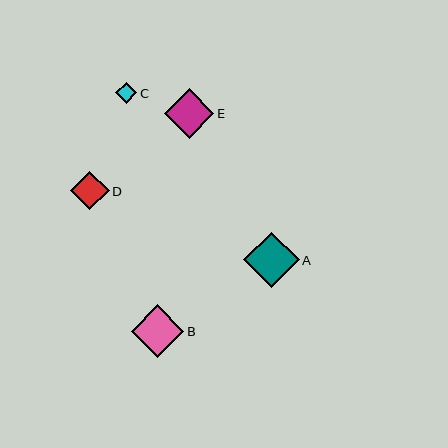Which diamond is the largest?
Diamond A is the largest with a size of approximately 56 pixels.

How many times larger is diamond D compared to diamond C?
Diamond D is approximately 1.8 times the size of diamond C.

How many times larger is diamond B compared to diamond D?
Diamond B is approximately 1.4 times the size of diamond D.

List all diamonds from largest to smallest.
From largest to smallest: A, B, E, D, C.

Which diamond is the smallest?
Diamond C is the smallest with a size of approximately 21 pixels.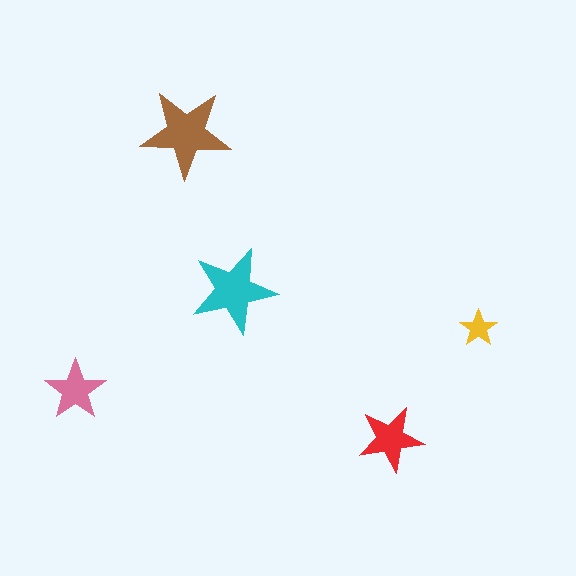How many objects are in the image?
There are 5 objects in the image.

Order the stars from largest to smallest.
the brown one, the cyan one, the red one, the pink one, the yellow one.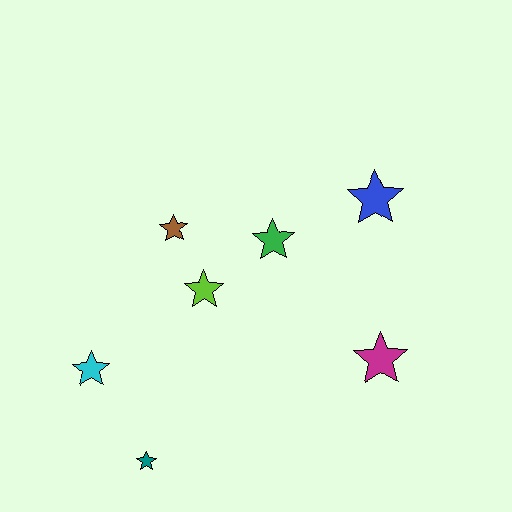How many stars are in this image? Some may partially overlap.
There are 7 stars.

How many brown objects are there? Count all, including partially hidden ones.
There is 1 brown object.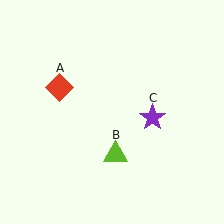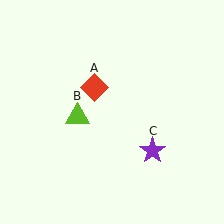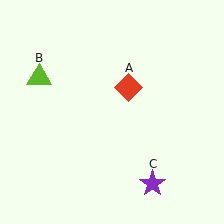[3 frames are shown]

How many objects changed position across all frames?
3 objects changed position: red diamond (object A), lime triangle (object B), purple star (object C).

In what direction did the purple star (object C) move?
The purple star (object C) moved down.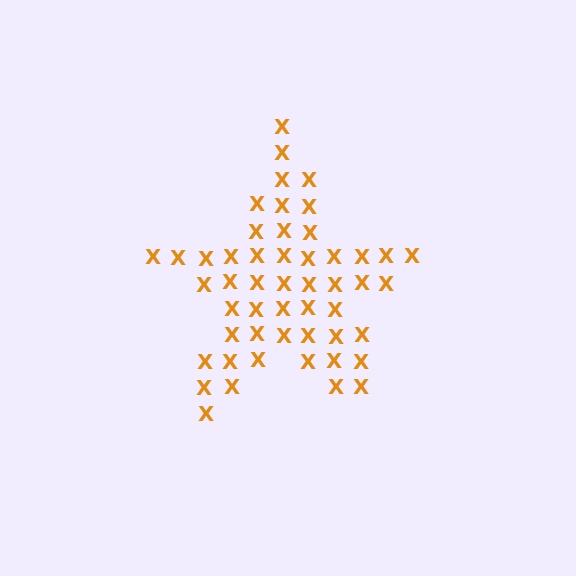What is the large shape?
The large shape is a star.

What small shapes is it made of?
It is made of small letter X's.